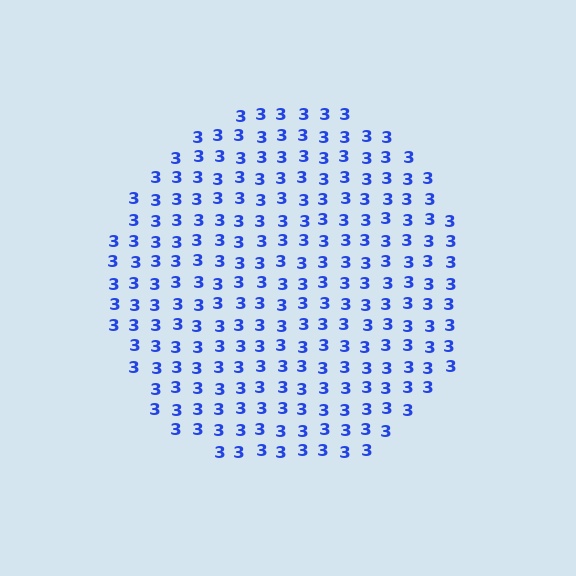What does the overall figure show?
The overall figure shows a circle.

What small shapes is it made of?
It is made of small digit 3's.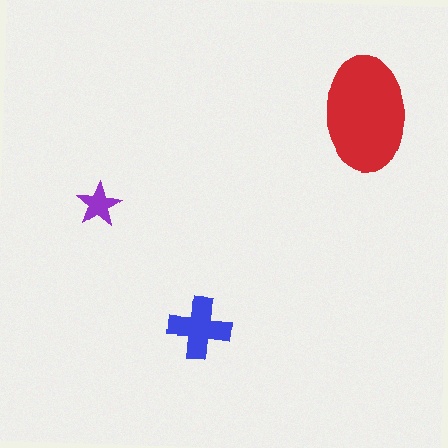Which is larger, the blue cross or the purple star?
The blue cross.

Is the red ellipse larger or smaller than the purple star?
Larger.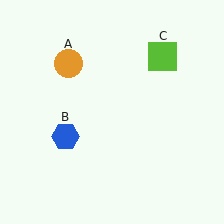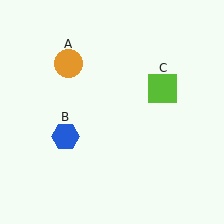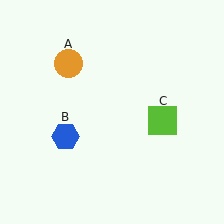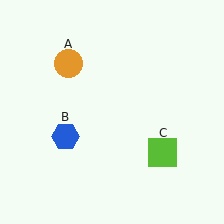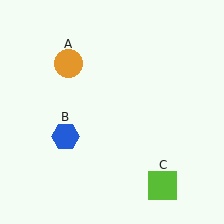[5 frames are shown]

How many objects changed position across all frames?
1 object changed position: lime square (object C).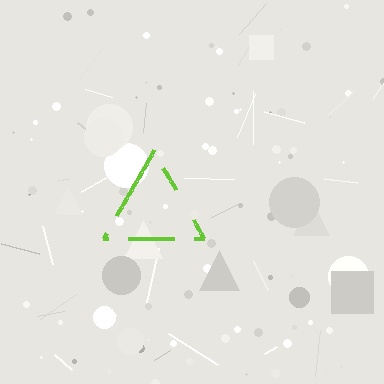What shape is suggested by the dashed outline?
The dashed outline suggests a triangle.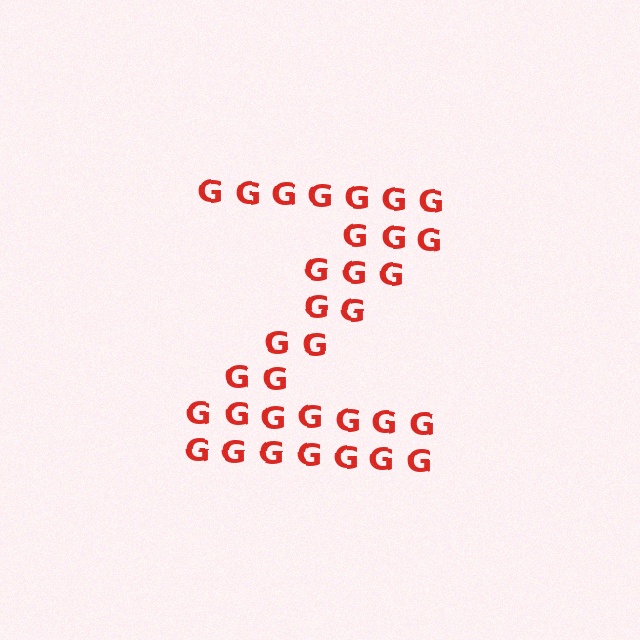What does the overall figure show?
The overall figure shows the letter Z.